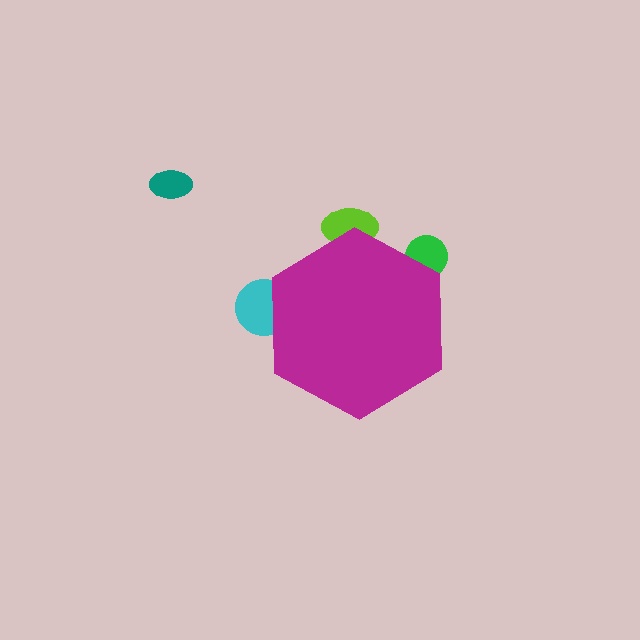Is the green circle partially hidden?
Yes, the green circle is partially hidden behind the magenta hexagon.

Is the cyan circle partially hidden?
Yes, the cyan circle is partially hidden behind the magenta hexagon.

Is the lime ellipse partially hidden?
Yes, the lime ellipse is partially hidden behind the magenta hexagon.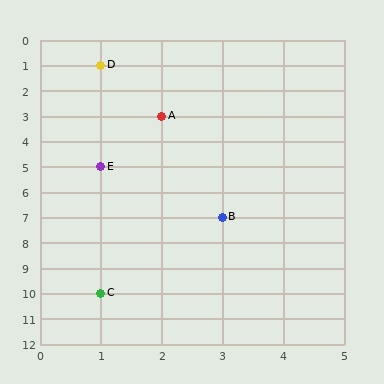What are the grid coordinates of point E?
Point E is at grid coordinates (1, 5).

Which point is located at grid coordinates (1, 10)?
Point C is at (1, 10).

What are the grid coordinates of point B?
Point B is at grid coordinates (3, 7).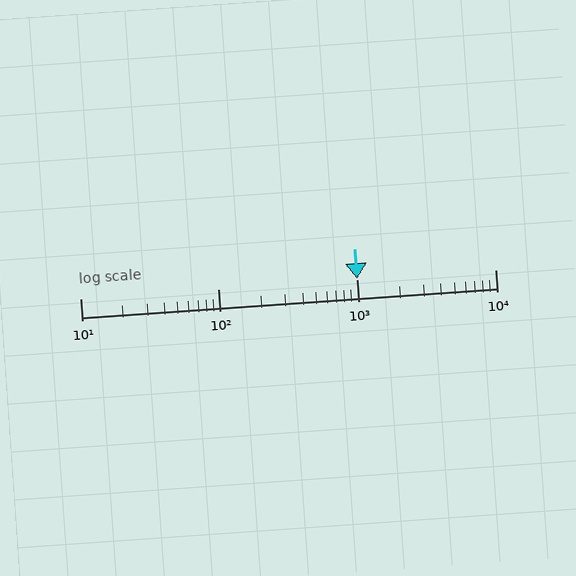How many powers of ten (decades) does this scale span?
The scale spans 3 decades, from 10 to 10000.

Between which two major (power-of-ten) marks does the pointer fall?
The pointer is between 1000 and 10000.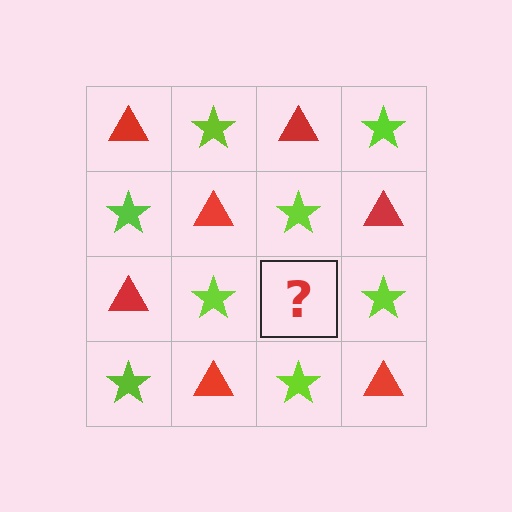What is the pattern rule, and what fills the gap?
The rule is that it alternates red triangle and lime star in a checkerboard pattern. The gap should be filled with a red triangle.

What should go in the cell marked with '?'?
The missing cell should contain a red triangle.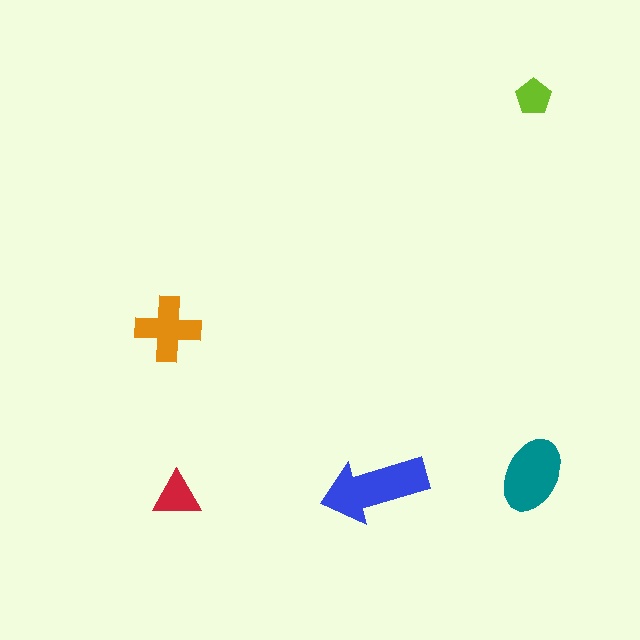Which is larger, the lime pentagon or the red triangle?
The red triangle.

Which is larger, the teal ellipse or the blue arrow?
The blue arrow.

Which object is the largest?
The blue arrow.